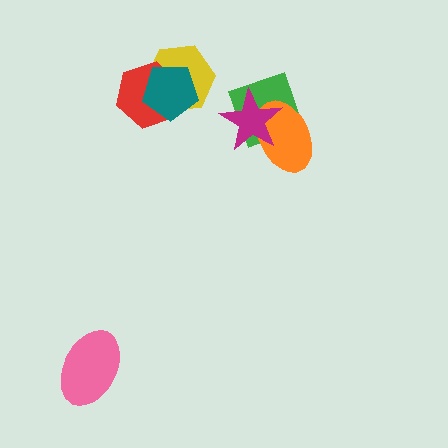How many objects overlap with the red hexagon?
2 objects overlap with the red hexagon.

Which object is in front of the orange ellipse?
The magenta star is in front of the orange ellipse.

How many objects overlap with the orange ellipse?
2 objects overlap with the orange ellipse.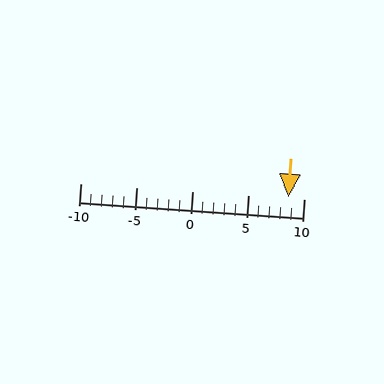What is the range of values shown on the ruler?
The ruler shows values from -10 to 10.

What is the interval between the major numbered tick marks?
The major tick marks are spaced 5 units apart.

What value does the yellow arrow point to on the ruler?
The yellow arrow points to approximately 9.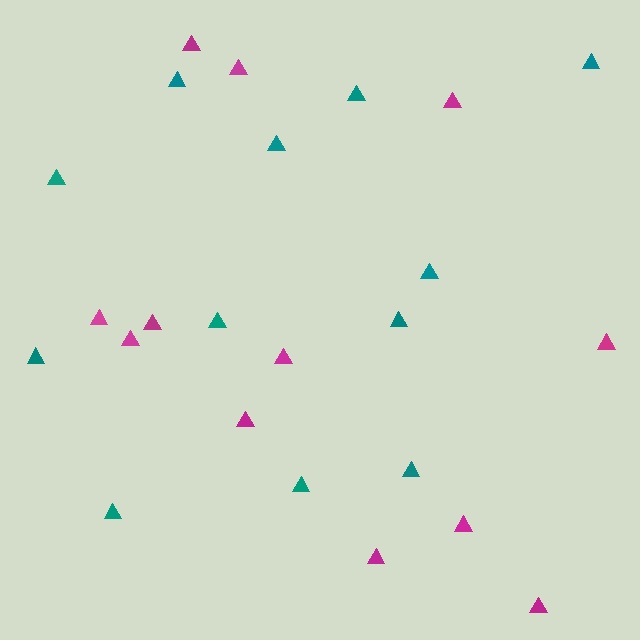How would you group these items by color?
There are 2 groups: one group of teal triangles (12) and one group of magenta triangles (12).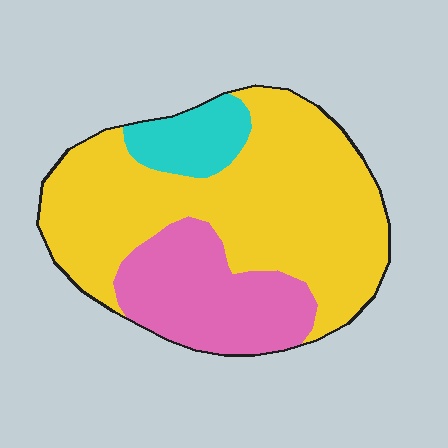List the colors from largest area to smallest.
From largest to smallest: yellow, pink, cyan.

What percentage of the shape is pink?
Pink takes up about one quarter (1/4) of the shape.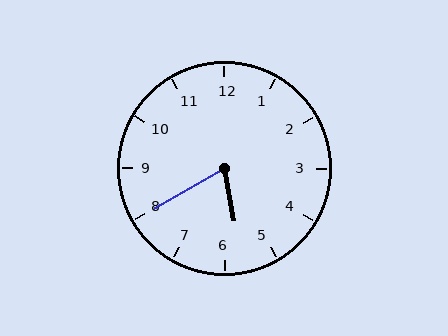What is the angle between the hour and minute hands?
Approximately 70 degrees.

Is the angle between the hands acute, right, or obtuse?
It is acute.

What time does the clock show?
5:40.